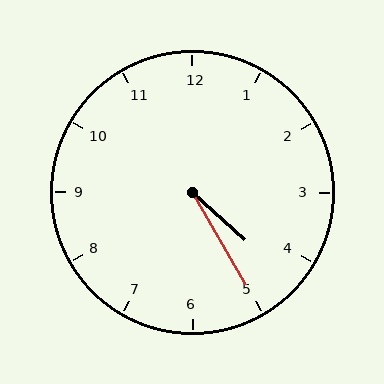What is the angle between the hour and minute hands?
Approximately 18 degrees.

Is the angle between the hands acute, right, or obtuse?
It is acute.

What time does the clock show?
4:25.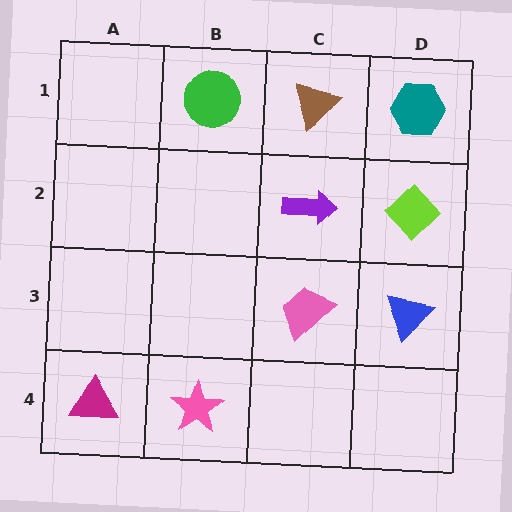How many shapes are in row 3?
2 shapes.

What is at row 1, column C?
A brown triangle.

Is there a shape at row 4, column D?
No, that cell is empty.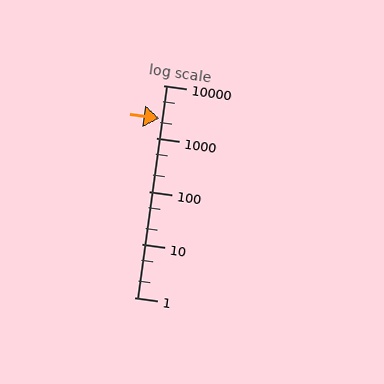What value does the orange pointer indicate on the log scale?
The pointer indicates approximately 2400.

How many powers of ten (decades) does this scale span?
The scale spans 4 decades, from 1 to 10000.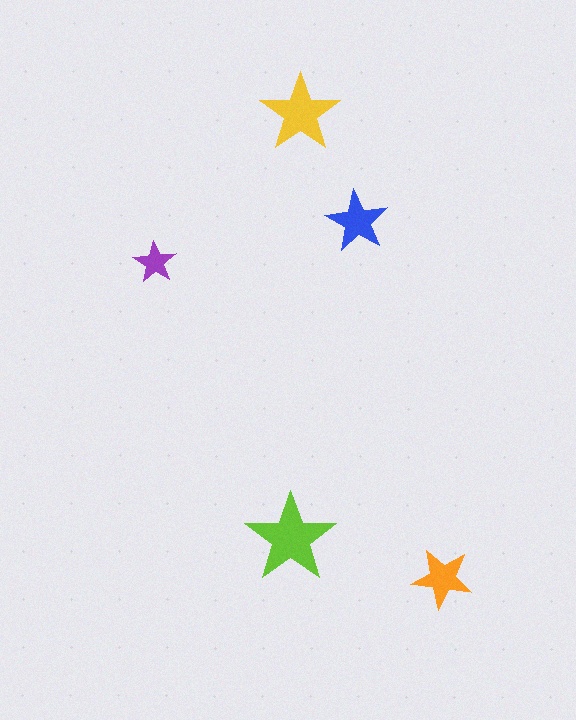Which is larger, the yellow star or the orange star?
The yellow one.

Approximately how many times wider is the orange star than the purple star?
About 1.5 times wider.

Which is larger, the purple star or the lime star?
The lime one.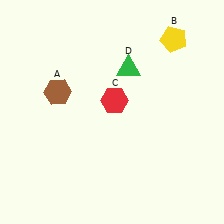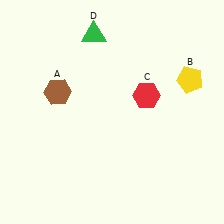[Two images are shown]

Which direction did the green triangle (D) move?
The green triangle (D) moved up.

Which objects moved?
The objects that moved are: the yellow pentagon (B), the red hexagon (C), the green triangle (D).